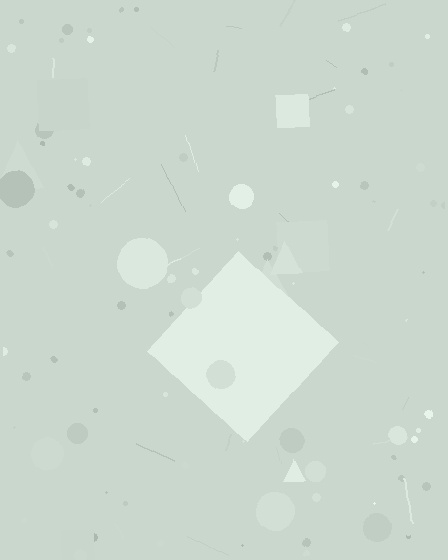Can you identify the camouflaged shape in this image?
The camouflaged shape is a diamond.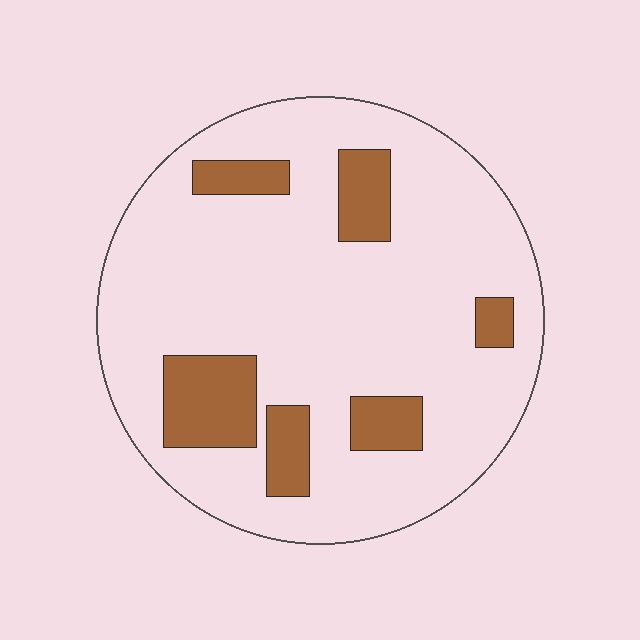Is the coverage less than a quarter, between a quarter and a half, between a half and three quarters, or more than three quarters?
Less than a quarter.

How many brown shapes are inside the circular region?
6.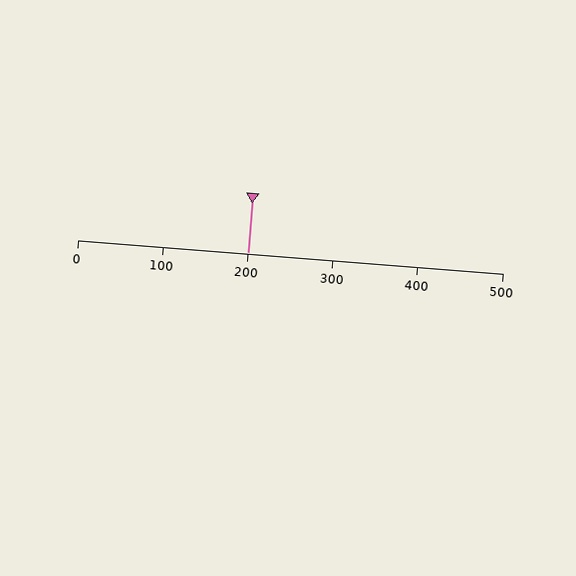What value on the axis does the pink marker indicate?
The marker indicates approximately 200.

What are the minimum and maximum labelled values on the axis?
The axis runs from 0 to 500.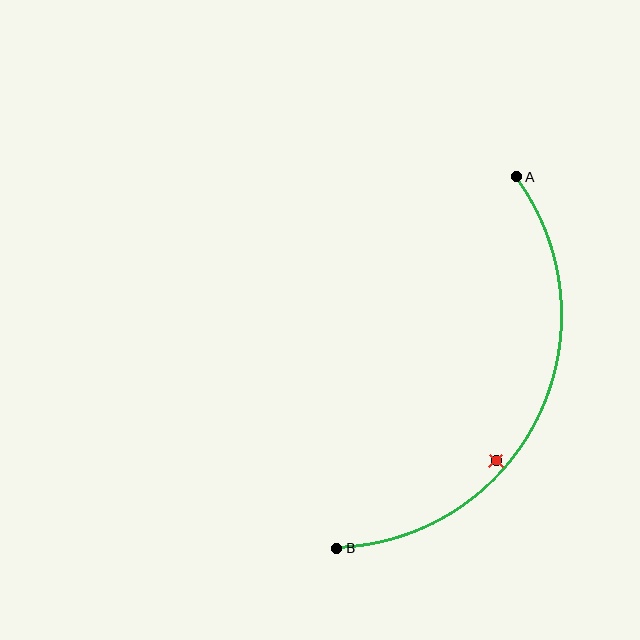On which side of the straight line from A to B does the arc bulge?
The arc bulges to the right of the straight line connecting A and B.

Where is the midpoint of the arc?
The arc midpoint is the point on the curve farthest from the straight line joining A and B. It sits to the right of that line.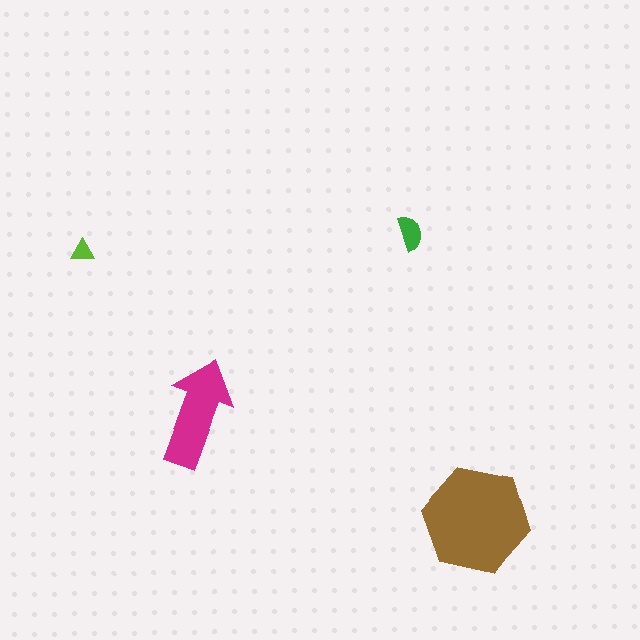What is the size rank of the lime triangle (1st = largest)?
4th.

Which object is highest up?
The green semicircle is topmost.